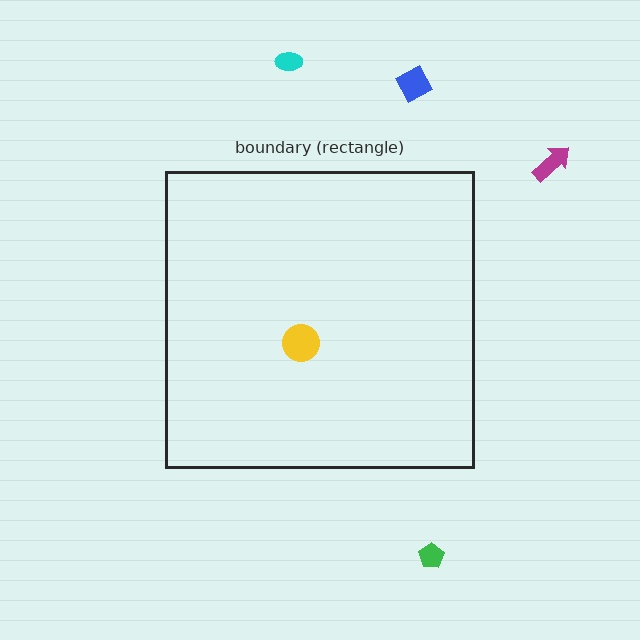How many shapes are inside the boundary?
1 inside, 4 outside.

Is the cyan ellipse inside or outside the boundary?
Outside.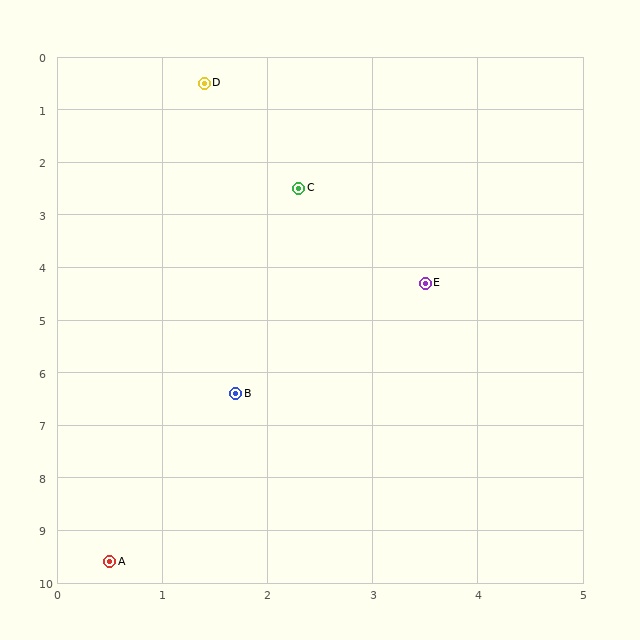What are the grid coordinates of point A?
Point A is at approximately (0.5, 9.6).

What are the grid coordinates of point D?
Point D is at approximately (1.4, 0.5).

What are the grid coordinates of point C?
Point C is at approximately (2.3, 2.5).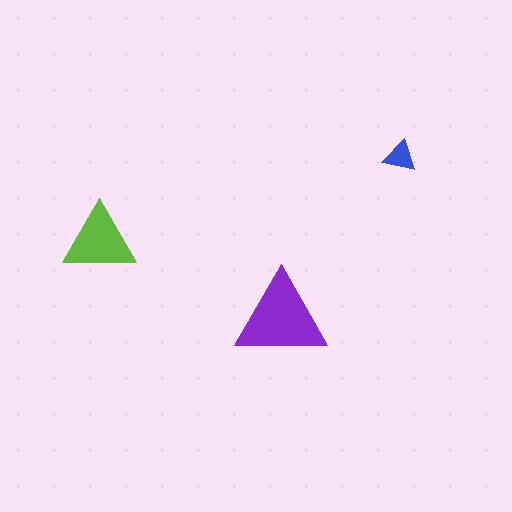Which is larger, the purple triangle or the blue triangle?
The purple one.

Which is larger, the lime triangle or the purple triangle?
The purple one.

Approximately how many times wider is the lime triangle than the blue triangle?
About 2 times wider.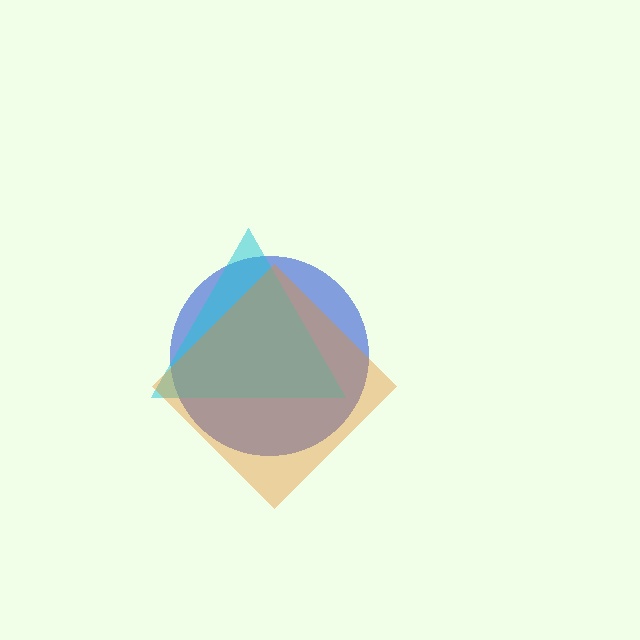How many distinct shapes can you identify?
There are 3 distinct shapes: a blue circle, a cyan triangle, an orange diamond.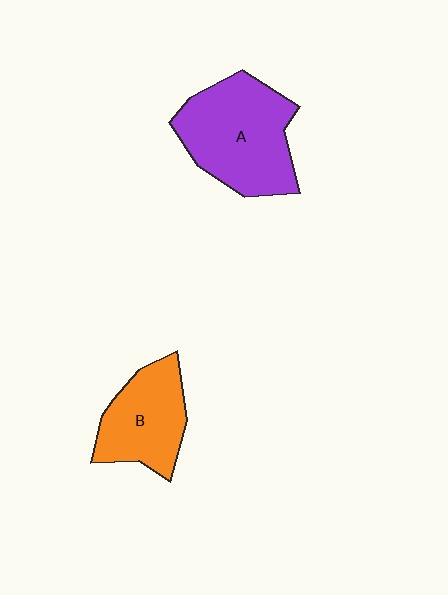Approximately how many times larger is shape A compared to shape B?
Approximately 1.4 times.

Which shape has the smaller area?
Shape B (orange).